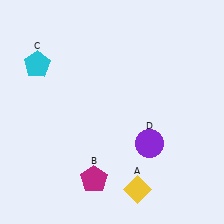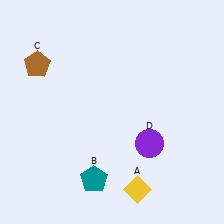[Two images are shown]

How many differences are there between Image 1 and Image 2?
There are 2 differences between the two images.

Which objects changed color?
B changed from magenta to teal. C changed from cyan to brown.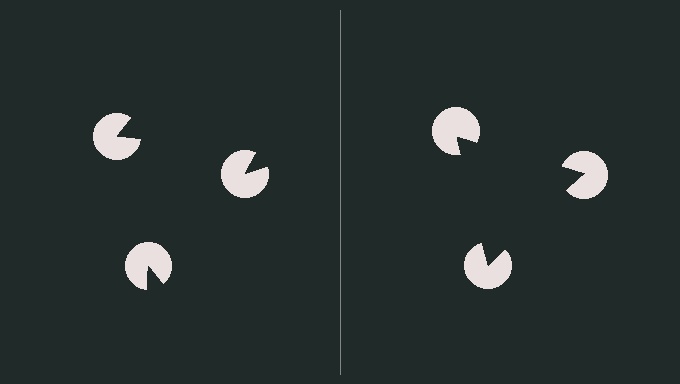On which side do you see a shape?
An illusory triangle appears on the right side. On the left side the wedge cuts are rotated, so no coherent shape forms.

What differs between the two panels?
The pac-man discs are positioned identically on both sides; only the wedge orientations differ. On the right they align to a triangle; on the left they are misaligned.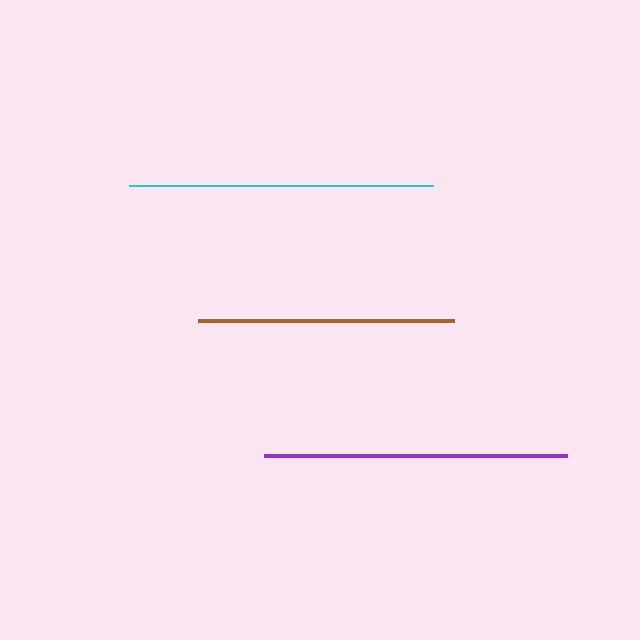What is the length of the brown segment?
The brown segment is approximately 257 pixels long.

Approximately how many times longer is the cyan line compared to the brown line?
The cyan line is approximately 1.2 times the length of the brown line.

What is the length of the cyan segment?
The cyan segment is approximately 304 pixels long.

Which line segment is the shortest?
The brown line is the shortest at approximately 257 pixels.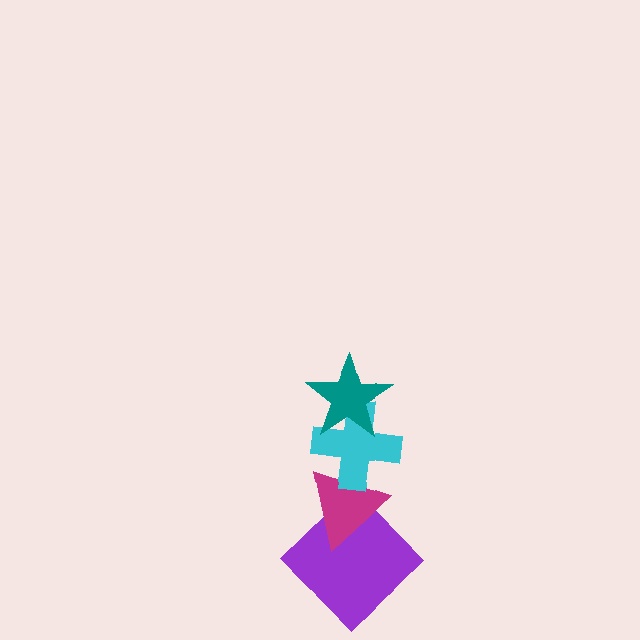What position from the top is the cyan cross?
The cyan cross is 2nd from the top.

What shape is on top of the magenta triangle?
The cyan cross is on top of the magenta triangle.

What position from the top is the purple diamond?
The purple diamond is 4th from the top.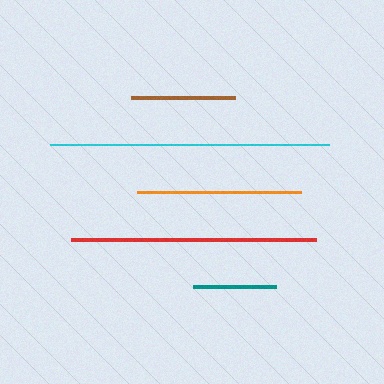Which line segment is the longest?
The cyan line is the longest at approximately 278 pixels.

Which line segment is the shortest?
The teal line is the shortest at approximately 83 pixels.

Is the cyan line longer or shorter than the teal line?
The cyan line is longer than the teal line.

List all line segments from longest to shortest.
From longest to shortest: cyan, red, orange, brown, teal.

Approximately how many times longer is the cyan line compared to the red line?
The cyan line is approximately 1.1 times the length of the red line.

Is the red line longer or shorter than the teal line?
The red line is longer than the teal line.